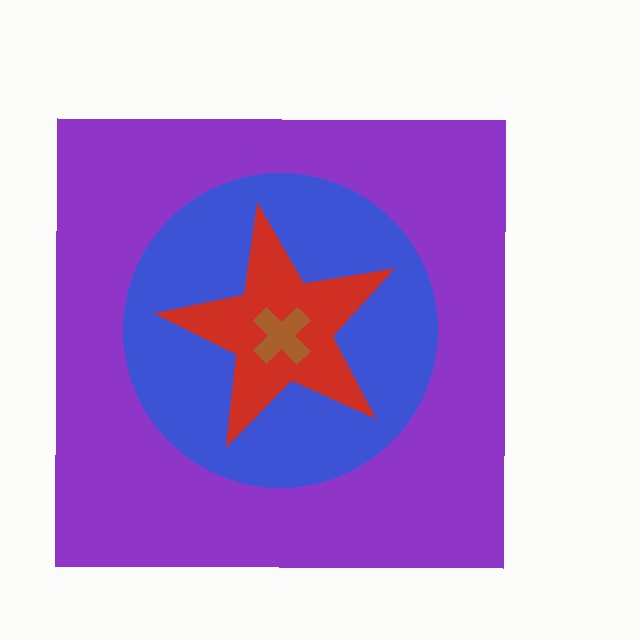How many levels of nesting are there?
4.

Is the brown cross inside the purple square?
Yes.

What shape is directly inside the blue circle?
The red star.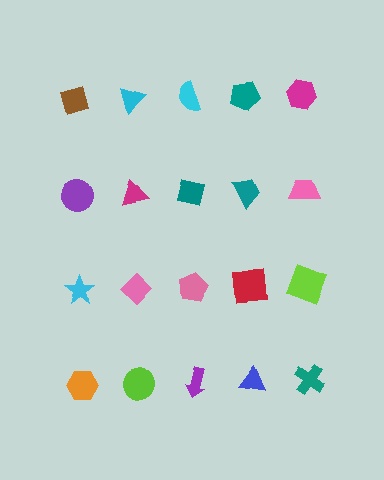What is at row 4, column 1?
An orange hexagon.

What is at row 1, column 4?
A teal pentagon.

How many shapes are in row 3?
5 shapes.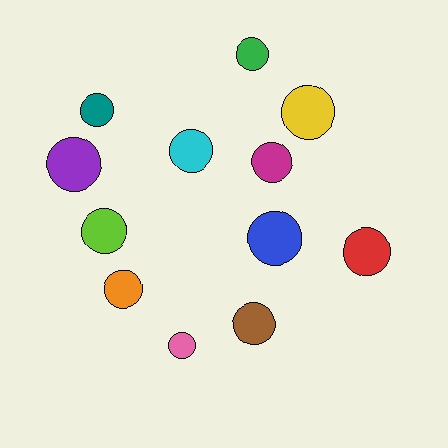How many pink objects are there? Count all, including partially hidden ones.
There is 1 pink object.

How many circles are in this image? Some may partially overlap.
There are 12 circles.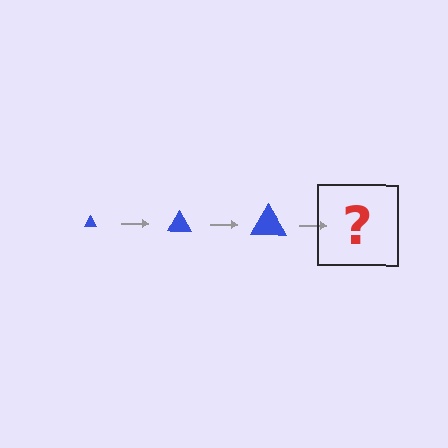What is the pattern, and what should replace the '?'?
The pattern is that the triangle gets progressively larger each step. The '?' should be a blue triangle, larger than the previous one.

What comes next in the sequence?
The next element should be a blue triangle, larger than the previous one.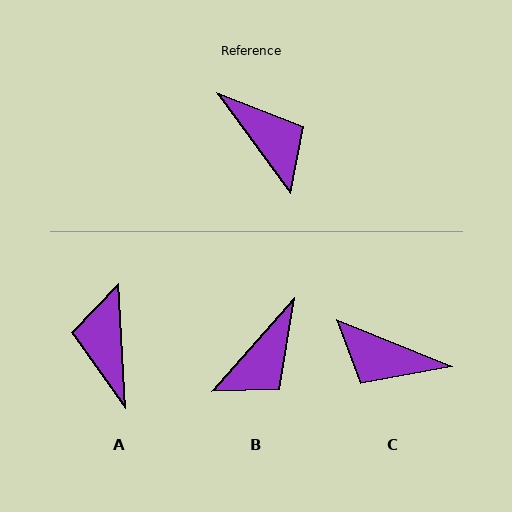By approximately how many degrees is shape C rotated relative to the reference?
Approximately 148 degrees clockwise.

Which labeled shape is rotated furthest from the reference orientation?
C, about 148 degrees away.